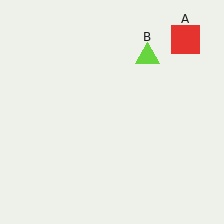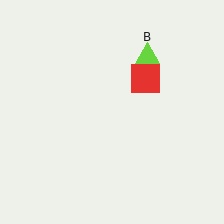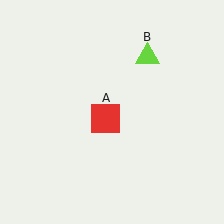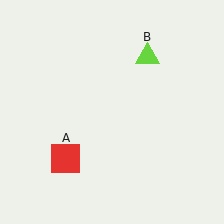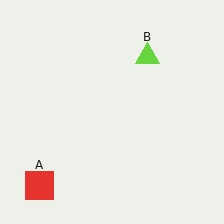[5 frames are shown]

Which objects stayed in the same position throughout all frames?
Lime triangle (object B) remained stationary.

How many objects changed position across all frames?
1 object changed position: red square (object A).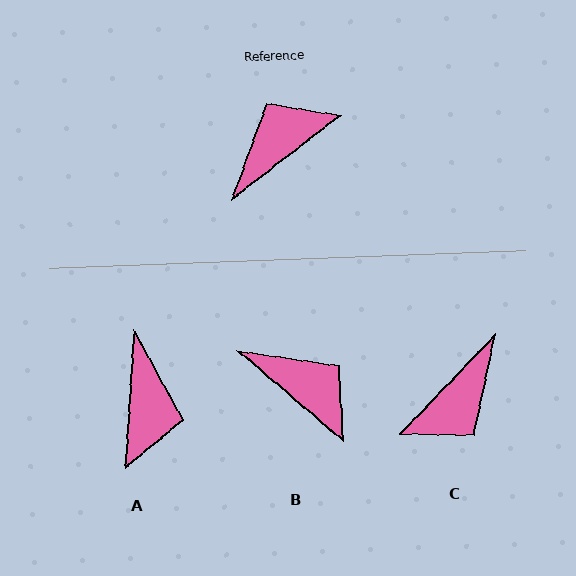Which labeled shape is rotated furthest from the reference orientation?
C, about 172 degrees away.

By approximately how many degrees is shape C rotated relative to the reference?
Approximately 172 degrees clockwise.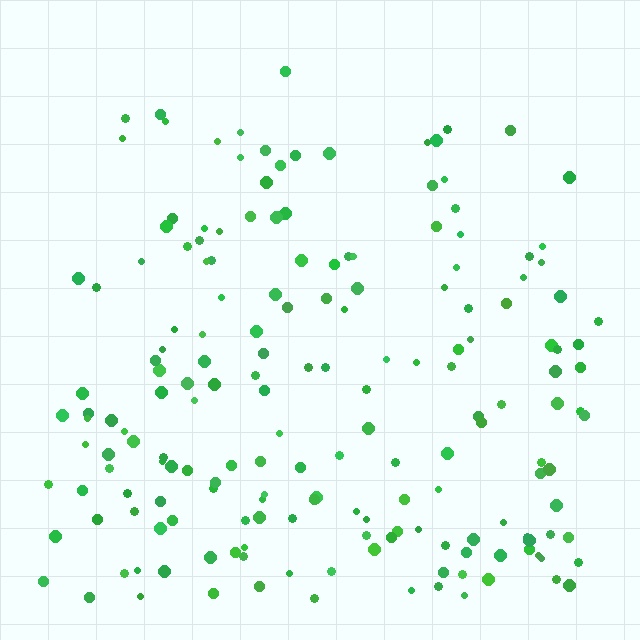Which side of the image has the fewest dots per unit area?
The top.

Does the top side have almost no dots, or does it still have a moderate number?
Still a moderate number, just noticeably fewer than the bottom.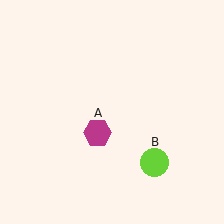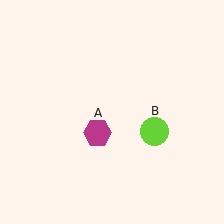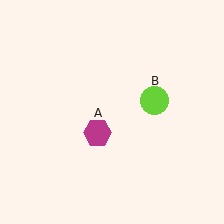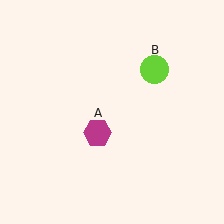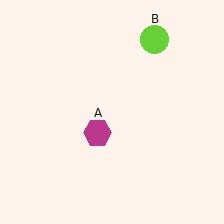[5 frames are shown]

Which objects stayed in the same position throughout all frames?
Magenta hexagon (object A) remained stationary.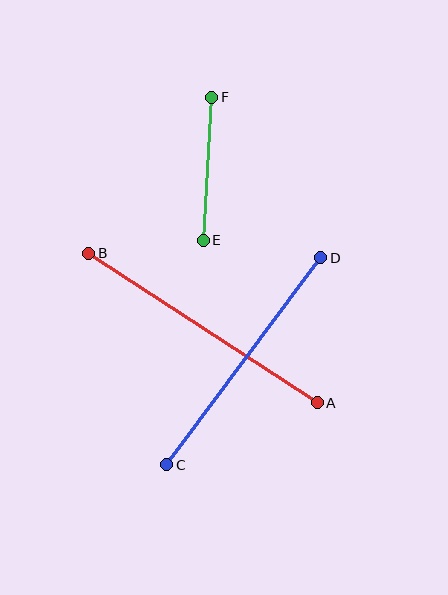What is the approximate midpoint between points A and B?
The midpoint is at approximately (203, 328) pixels.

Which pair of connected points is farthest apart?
Points A and B are farthest apart.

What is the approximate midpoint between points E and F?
The midpoint is at approximately (207, 169) pixels.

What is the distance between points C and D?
The distance is approximately 258 pixels.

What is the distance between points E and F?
The distance is approximately 143 pixels.